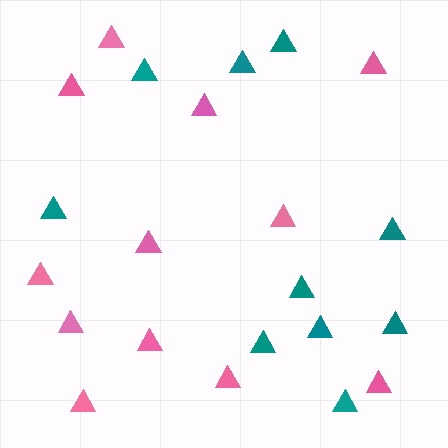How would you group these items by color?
There are 2 groups: one group of pink triangles (12) and one group of teal triangles (10).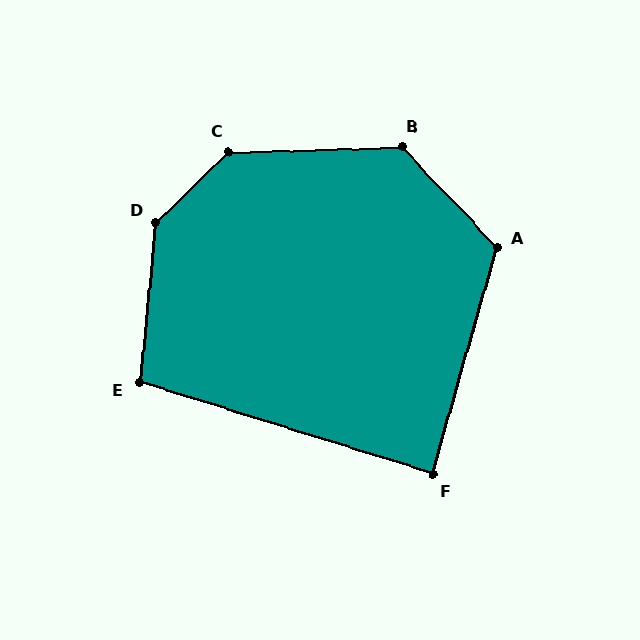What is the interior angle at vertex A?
Approximately 121 degrees (obtuse).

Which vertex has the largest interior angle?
D, at approximately 140 degrees.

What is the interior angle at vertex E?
Approximately 102 degrees (obtuse).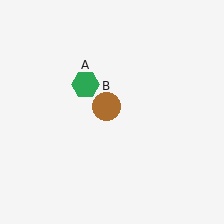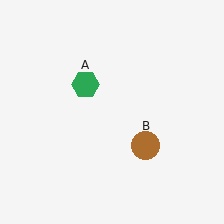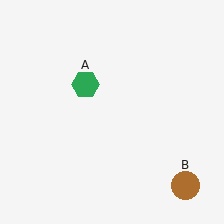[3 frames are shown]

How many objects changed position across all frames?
1 object changed position: brown circle (object B).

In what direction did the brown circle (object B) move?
The brown circle (object B) moved down and to the right.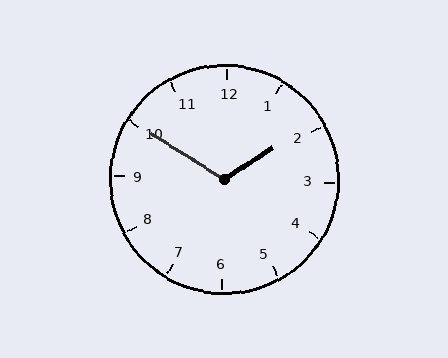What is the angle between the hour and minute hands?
Approximately 115 degrees.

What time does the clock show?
1:50.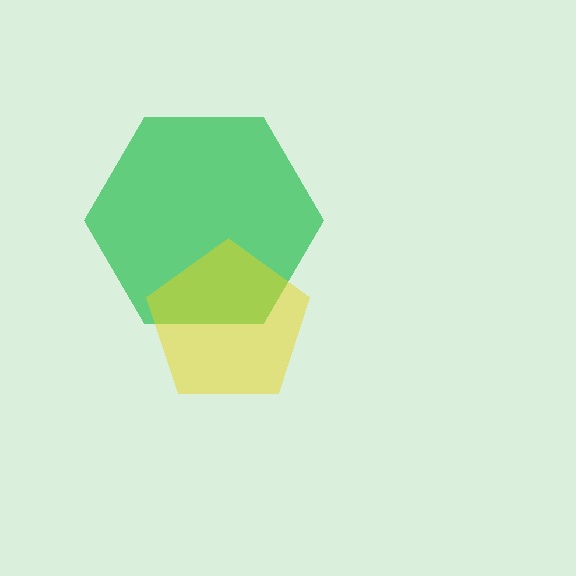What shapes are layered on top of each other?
The layered shapes are: a green hexagon, a yellow pentagon.